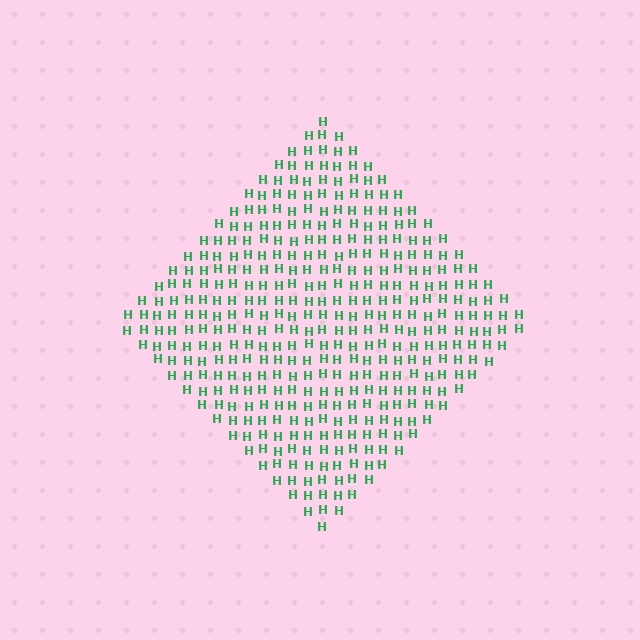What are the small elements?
The small elements are letter H's.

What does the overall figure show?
The overall figure shows a diamond.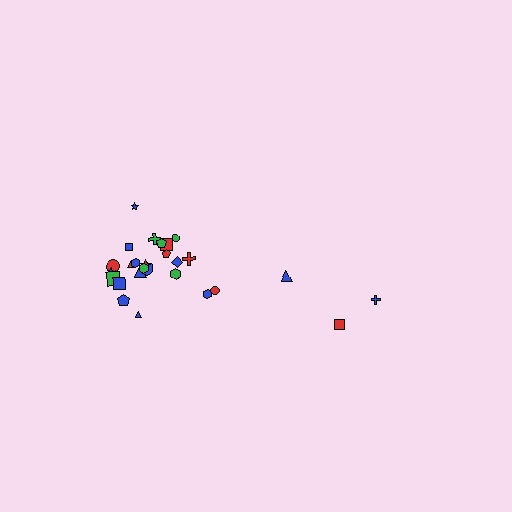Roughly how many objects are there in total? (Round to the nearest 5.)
Roughly 30 objects in total.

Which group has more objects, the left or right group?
The left group.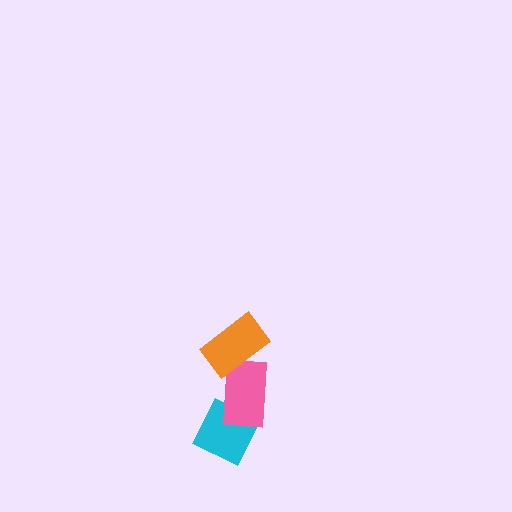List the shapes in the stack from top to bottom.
From top to bottom: the orange rectangle, the pink rectangle, the cyan diamond.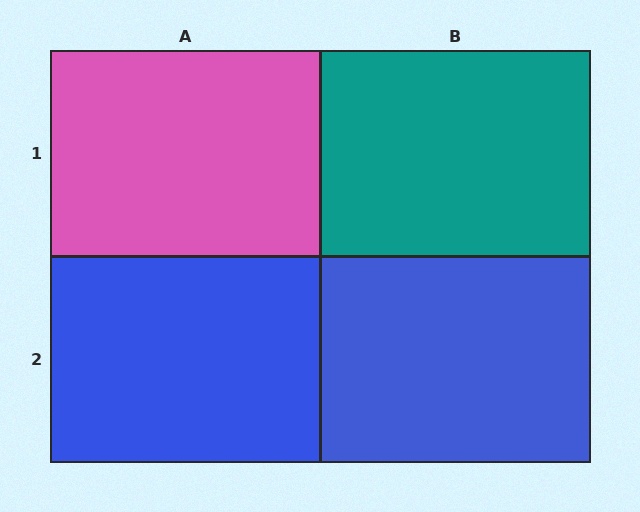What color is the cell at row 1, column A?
Pink.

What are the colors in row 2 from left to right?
Blue, blue.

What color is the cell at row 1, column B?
Teal.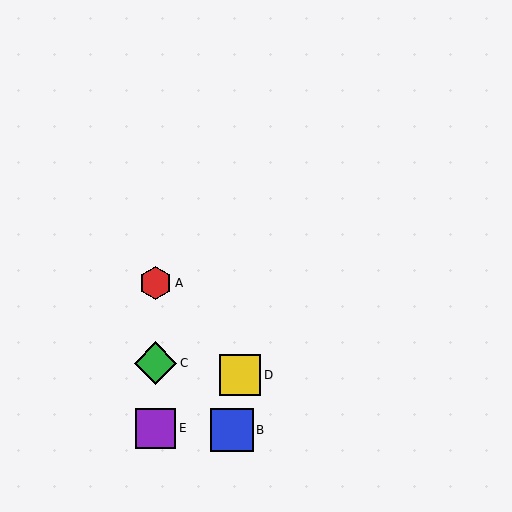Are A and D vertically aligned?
No, A is at x≈156 and D is at x≈240.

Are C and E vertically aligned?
Yes, both are at x≈156.